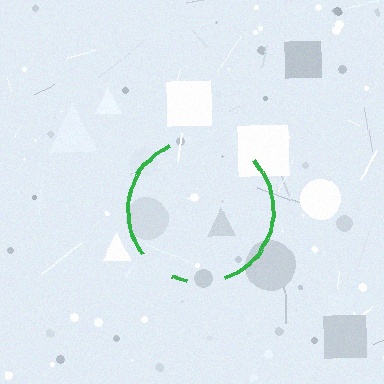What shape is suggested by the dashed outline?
The dashed outline suggests a circle.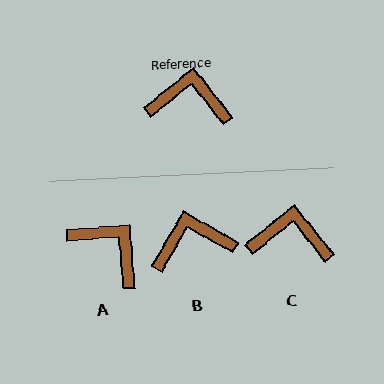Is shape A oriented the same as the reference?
No, it is off by about 34 degrees.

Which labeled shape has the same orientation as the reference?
C.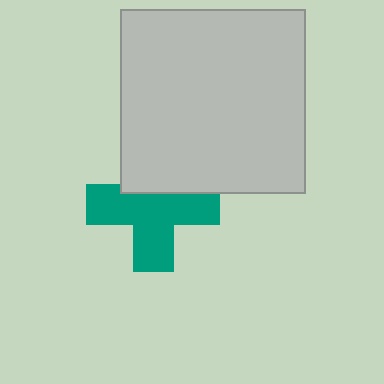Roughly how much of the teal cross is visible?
Most of it is visible (roughly 69%).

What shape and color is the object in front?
The object in front is a light gray square.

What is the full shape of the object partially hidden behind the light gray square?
The partially hidden object is a teal cross.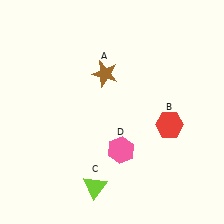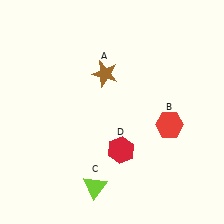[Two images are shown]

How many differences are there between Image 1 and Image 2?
There is 1 difference between the two images.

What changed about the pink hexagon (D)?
In Image 1, D is pink. In Image 2, it changed to red.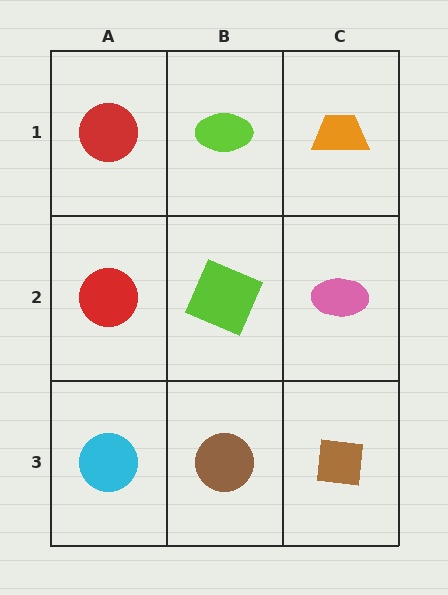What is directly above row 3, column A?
A red circle.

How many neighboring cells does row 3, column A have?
2.